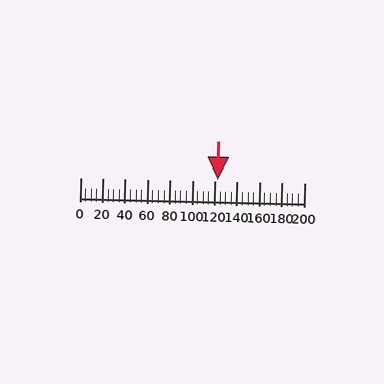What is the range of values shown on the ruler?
The ruler shows values from 0 to 200.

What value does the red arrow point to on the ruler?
The red arrow points to approximately 123.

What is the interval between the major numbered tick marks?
The major tick marks are spaced 20 units apart.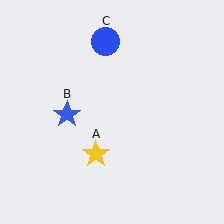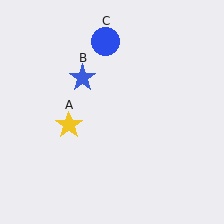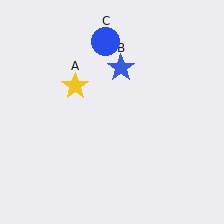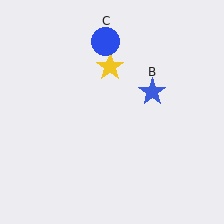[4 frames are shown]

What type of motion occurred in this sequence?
The yellow star (object A), blue star (object B) rotated clockwise around the center of the scene.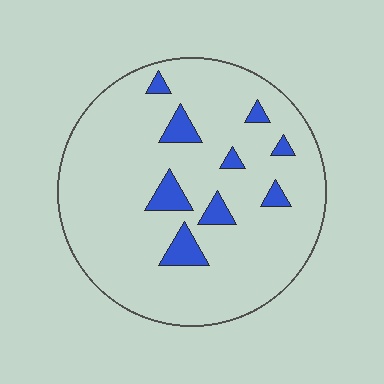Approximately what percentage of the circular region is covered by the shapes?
Approximately 10%.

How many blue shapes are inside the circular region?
9.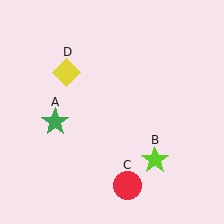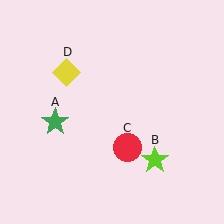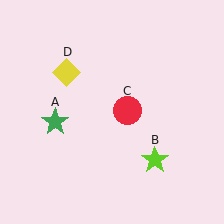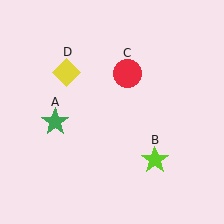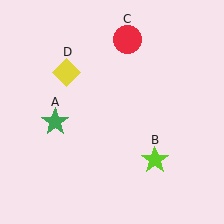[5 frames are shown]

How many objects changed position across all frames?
1 object changed position: red circle (object C).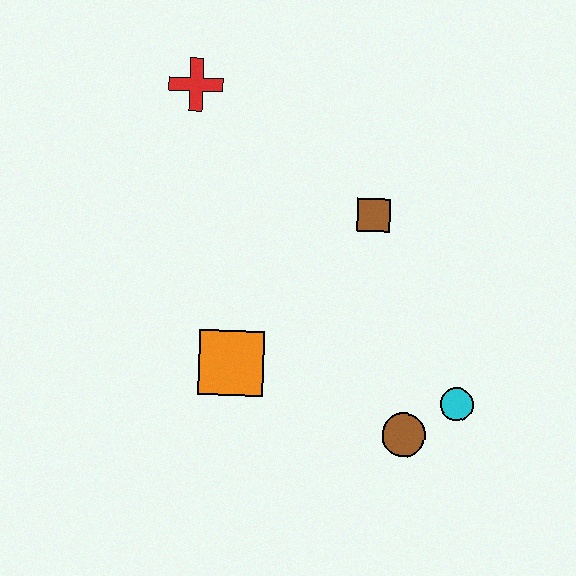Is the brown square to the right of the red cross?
Yes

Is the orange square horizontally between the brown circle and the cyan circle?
No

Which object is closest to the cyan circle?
The brown circle is closest to the cyan circle.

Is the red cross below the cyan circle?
No